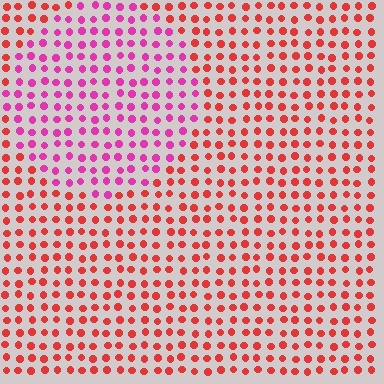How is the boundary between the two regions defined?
The boundary is defined purely by a slight shift in hue (about 42 degrees). Spacing, size, and orientation are identical on both sides.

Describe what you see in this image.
The image is filled with small red elements in a uniform arrangement. A circle-shaped region is visible where the elements are tinted to a slightly different hue, forming a subtle color boundary.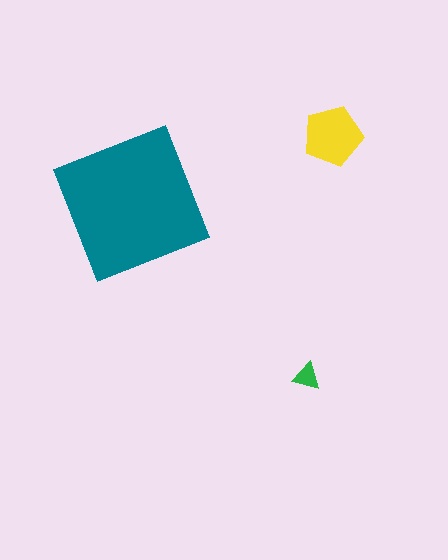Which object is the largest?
The teal square.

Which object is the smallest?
The green triangle.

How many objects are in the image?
There are 3 objects in the image.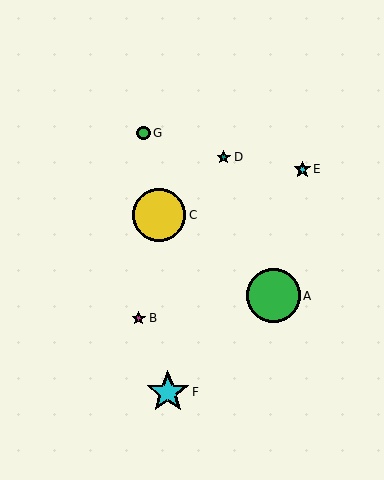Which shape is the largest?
The green circle (labeled A) is the largest.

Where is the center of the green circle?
The center of the green circle is at (143, 133).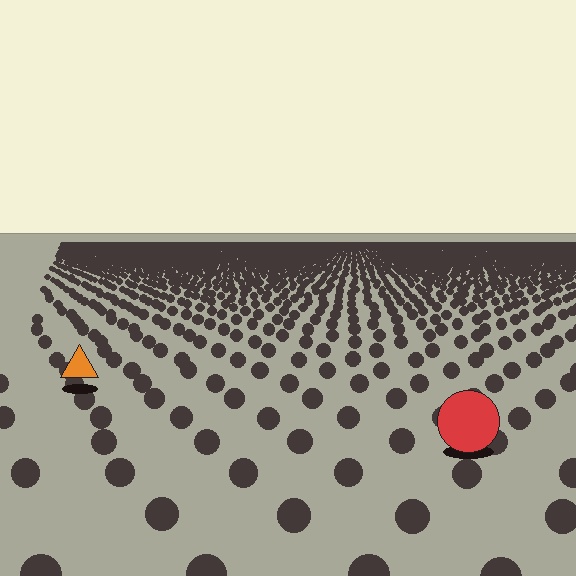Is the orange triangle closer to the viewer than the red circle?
No. The red circle is closer — you can tell from the texture gradient: the ground texture is coarser near it.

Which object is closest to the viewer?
The red circle is closest. The texture marks near it are larger and more spread out.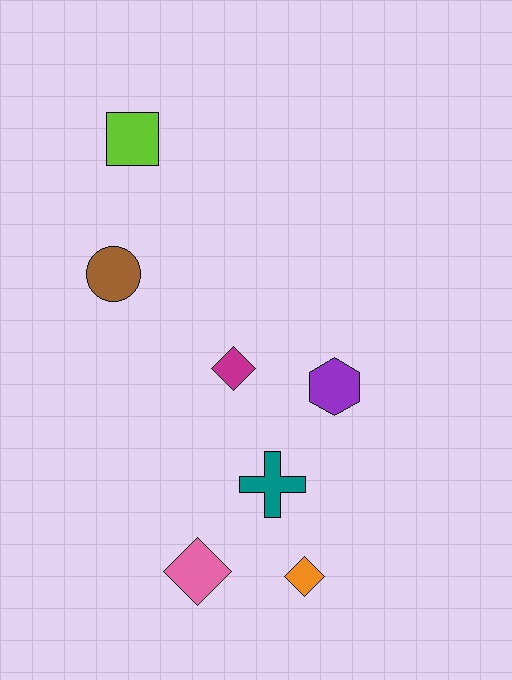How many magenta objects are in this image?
There is 1 magenta object.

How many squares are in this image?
There is 1 square.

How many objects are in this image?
There are 7 objects.